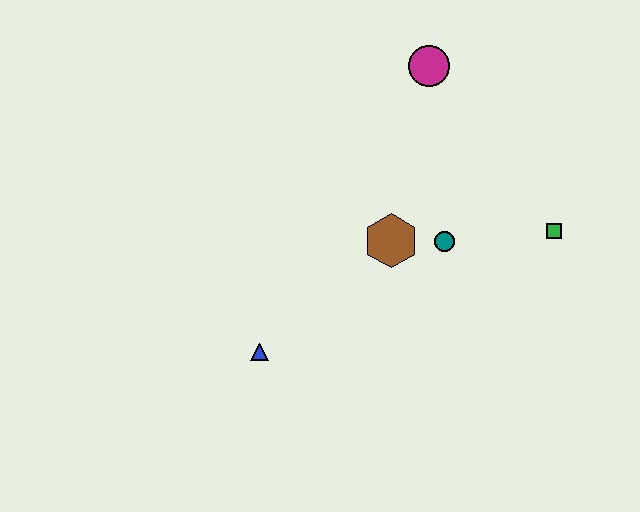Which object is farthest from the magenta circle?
The blue triangle is farthest from the magenta circle.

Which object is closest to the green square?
The teal circle is closest to the green square.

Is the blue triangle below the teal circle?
Yes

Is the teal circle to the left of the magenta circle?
No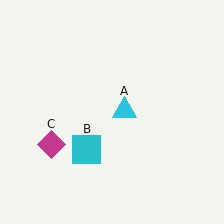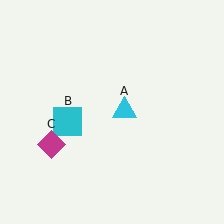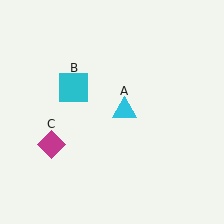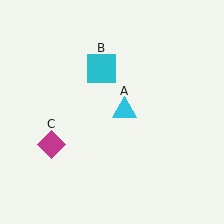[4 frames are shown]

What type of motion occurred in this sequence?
The cyan square (object B) rotated clockwise around the center of the scene.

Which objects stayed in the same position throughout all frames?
Cyan triangle (object A) and magenta diamond (object C) remained stationary.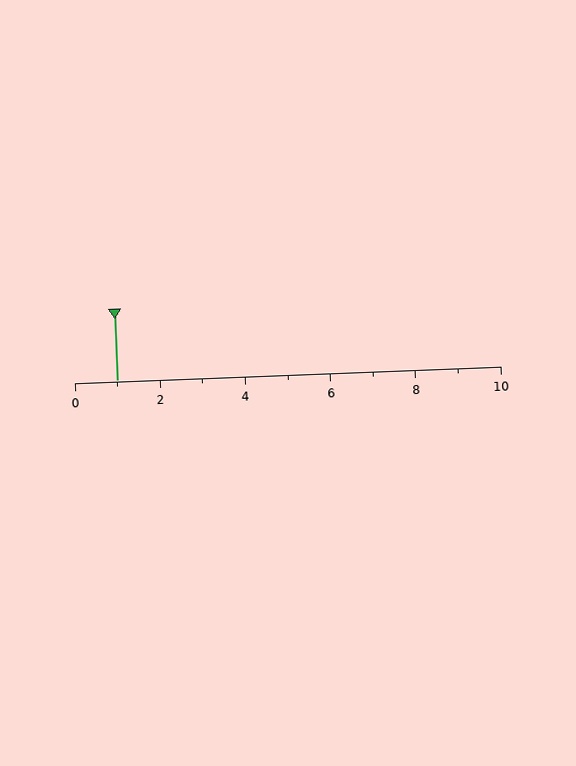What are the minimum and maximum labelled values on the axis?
The axis runs from 0 to 10.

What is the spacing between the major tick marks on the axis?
The major ticks are spaced 2 apart.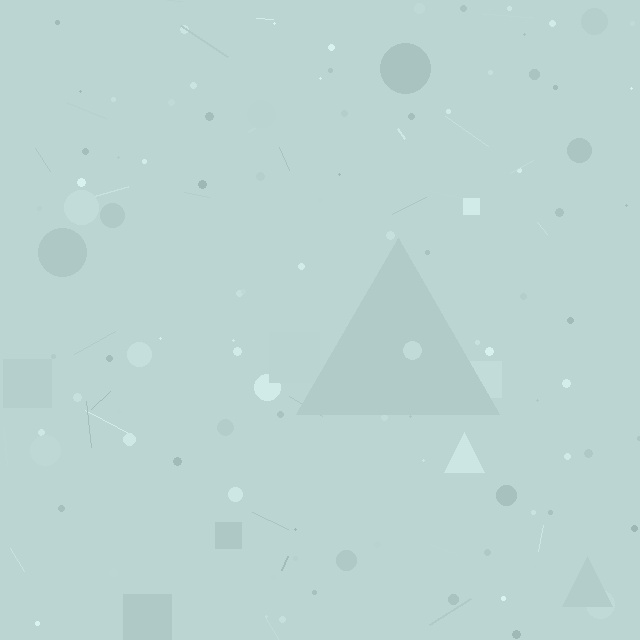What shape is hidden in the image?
A triangle is hidden in the image.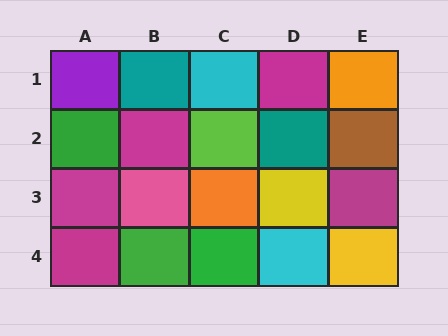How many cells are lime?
1 cell is lime.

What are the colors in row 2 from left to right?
Green, magenta, lime, teal, brown.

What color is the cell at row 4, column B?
Green.